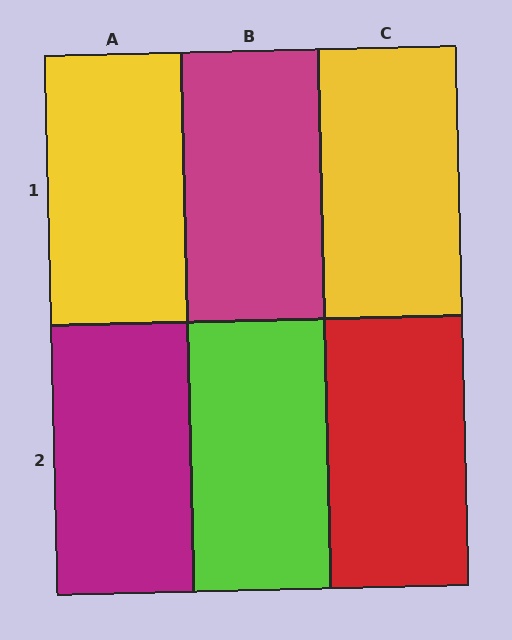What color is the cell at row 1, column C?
Yellow.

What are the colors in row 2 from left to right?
Magenta, lime, red.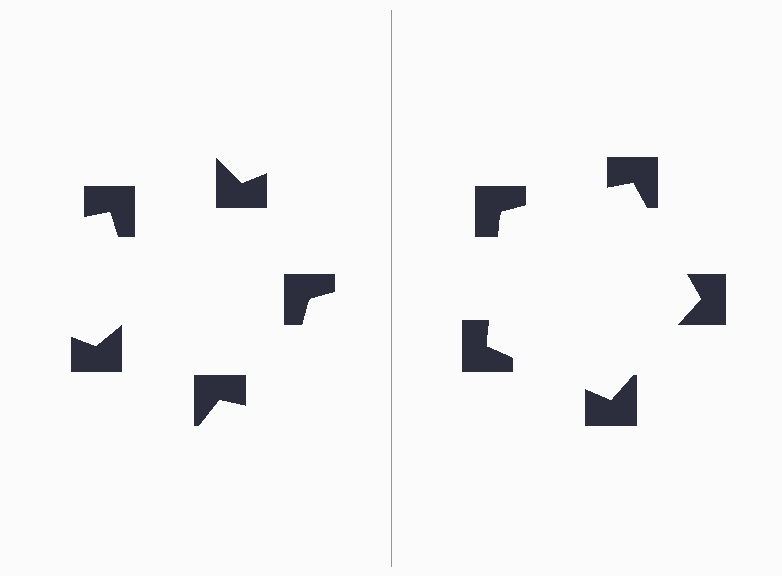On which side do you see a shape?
An illusory pentagon appears on the right side. On the left side the wedge cuts are rotated, so no coherent shape forms.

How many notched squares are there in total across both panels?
10 — 5 on each side.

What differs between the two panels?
The notched squares are positioned identically on both sides; only the wedge orientations differ. On the right they align to a pentagon; on the left they are misaligned.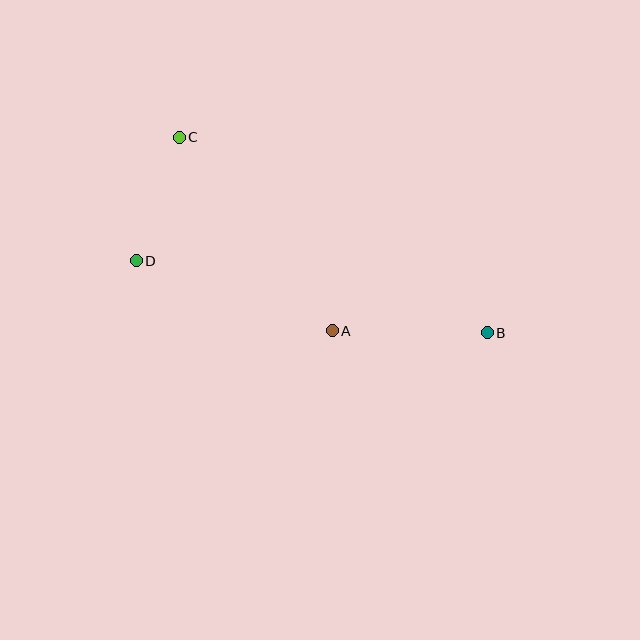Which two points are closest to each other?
Points C and D are closest to each other.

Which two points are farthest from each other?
Points B and C are farthest from each other.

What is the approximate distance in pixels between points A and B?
The distance between A and B is approximately 155 pixels.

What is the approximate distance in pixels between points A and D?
The distance between A and D is approximately 208 pixels.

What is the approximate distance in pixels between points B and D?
The distance between B and D is approximately 358 pixels.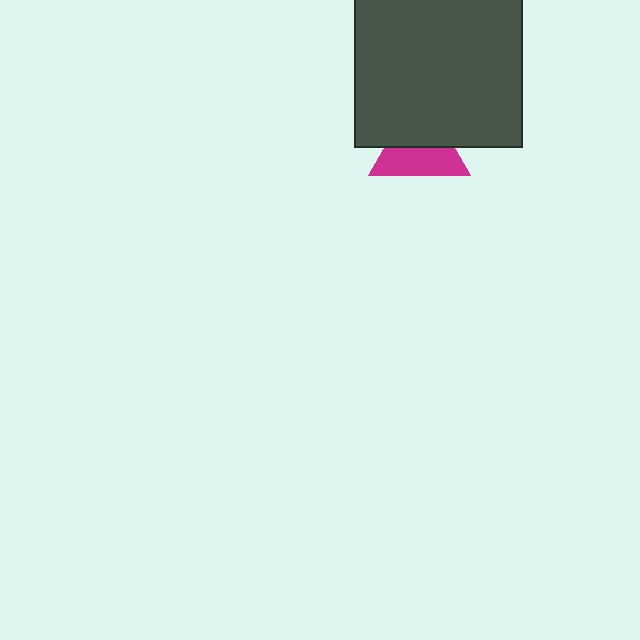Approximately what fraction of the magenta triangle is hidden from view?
Roughly 47% of the magenta triangle is hidden behind the dark gray square.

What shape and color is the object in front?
The object in front is a dark gray square.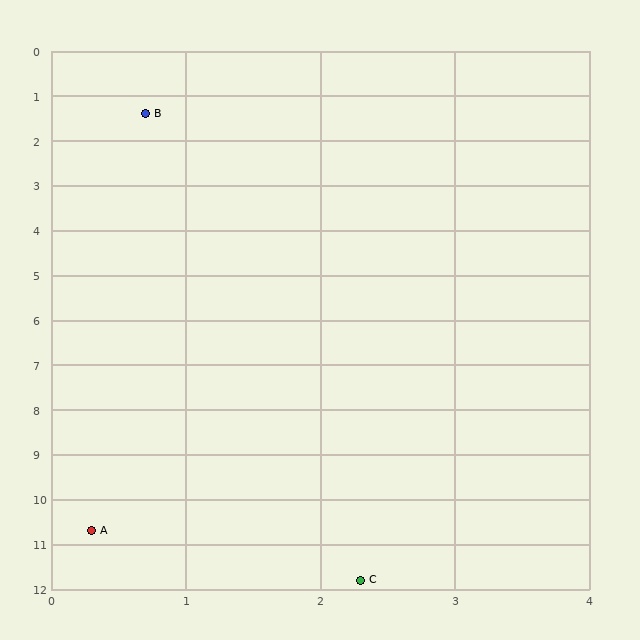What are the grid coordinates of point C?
Point C is at approximately (2.3, 11.8).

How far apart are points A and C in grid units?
Points A and C are about 2.3 grid units apart.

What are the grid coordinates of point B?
Point B is at approximately (0.7, 1.4).